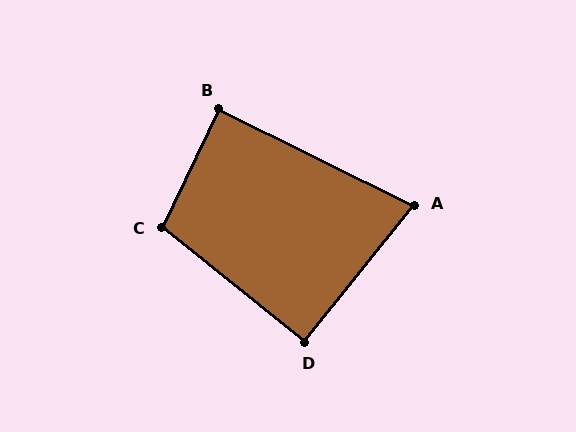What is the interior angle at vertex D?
Approximately 90 degrees (approximately right).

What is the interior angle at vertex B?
Approximately 90 degrees (approximately right).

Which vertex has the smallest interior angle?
A, at approximately 77 degrees.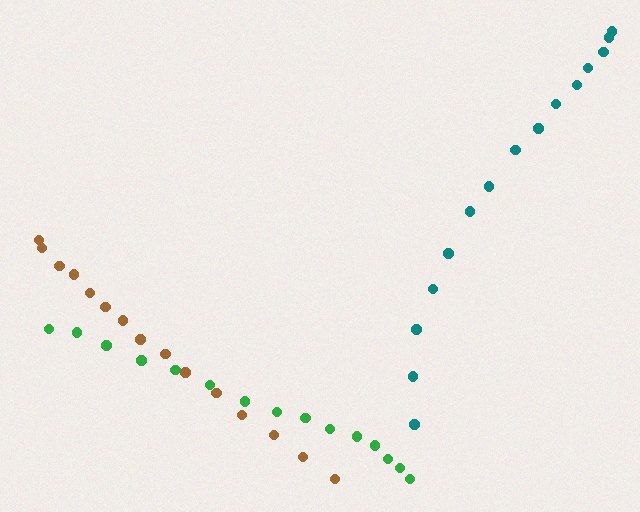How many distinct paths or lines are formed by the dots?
There are 3 distinct paths.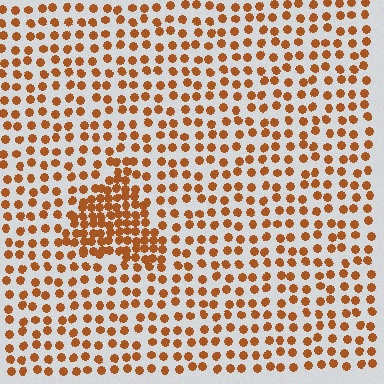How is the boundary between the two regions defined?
The boundary is defined by a change in element density (approximately 2.2x ratio). All elements are the same color, size, and shape.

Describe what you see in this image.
The image contains small brown elements arranged at two different densities. A triangle-shaped region is visible where the elements are more densely packed than the surrounding area.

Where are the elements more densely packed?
The elements are more densely packed inside the triangle boundary.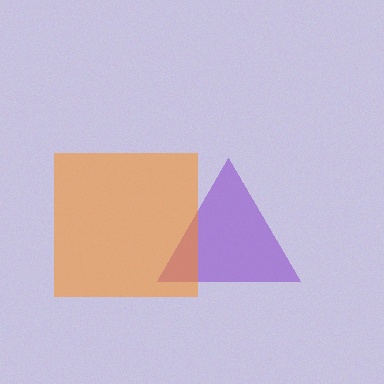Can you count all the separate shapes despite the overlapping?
Yes, there are 2 separate shapes.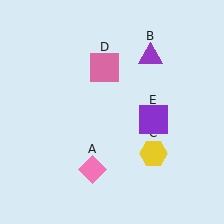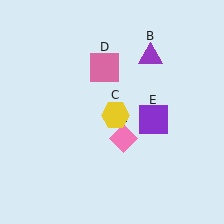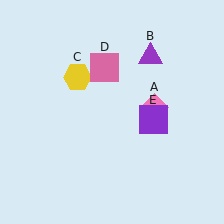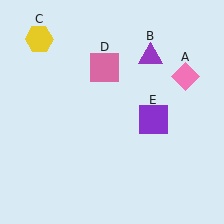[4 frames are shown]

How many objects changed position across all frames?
2 objects changed position: pink diamond (object A), yellow hexagon (object C).